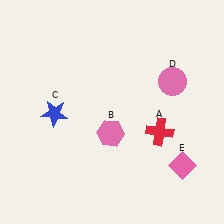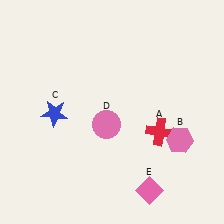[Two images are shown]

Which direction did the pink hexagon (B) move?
The pink hexagon (B) moved right.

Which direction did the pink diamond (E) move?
The pink diamond (E) moved left.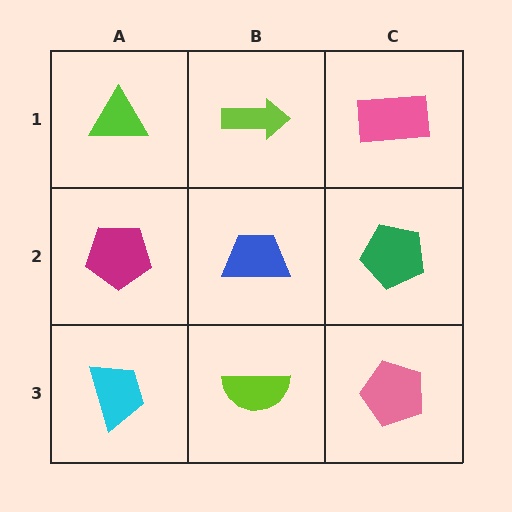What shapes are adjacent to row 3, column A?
A magenta pentagon (row 2, column A), a lime semicircle (row 3, column B).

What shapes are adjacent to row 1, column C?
A green pentagon (row 2, column C), a lime arrow (row 1, column B).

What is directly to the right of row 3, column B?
A pink pentagon.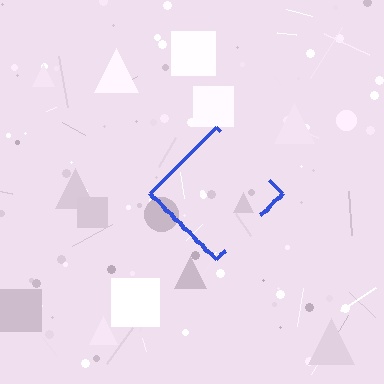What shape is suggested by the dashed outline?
The dashed outline suggests a diamond.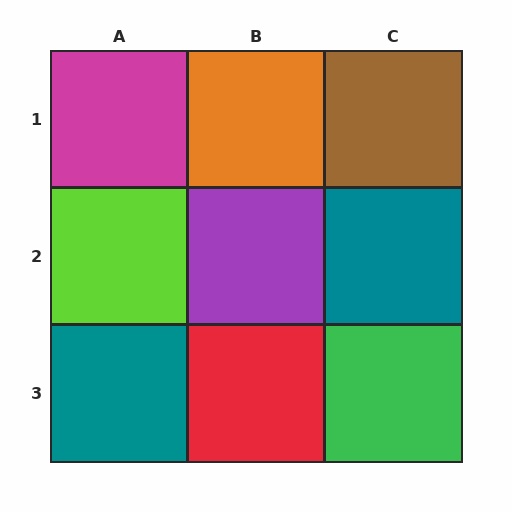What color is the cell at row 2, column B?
Purple.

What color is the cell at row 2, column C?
Teal.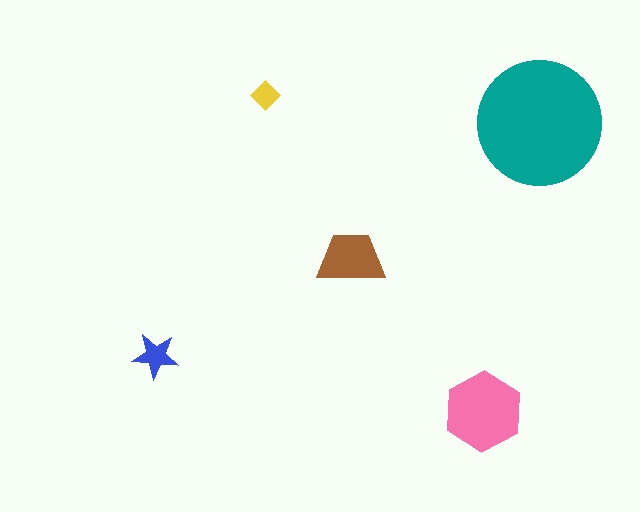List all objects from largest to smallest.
The teal circle, the pink hexagon, the brown trapezoid, the blue star, the yellow diamond.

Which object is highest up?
The yellow diamond is topmost.